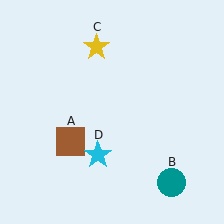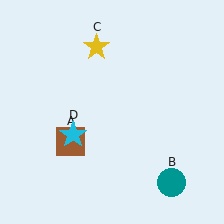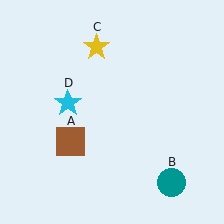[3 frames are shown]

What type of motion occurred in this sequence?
The cyan star (object D) rotated clockwise around the center of the scene.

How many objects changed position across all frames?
1 object changed position: cyan star (object D).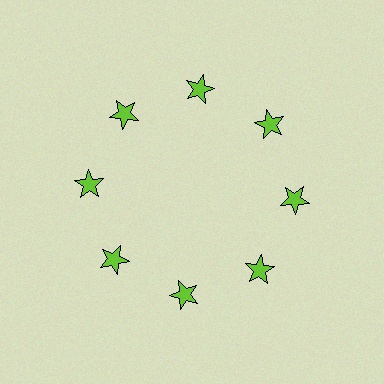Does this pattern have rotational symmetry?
Yes, this pattern has 8-fold rotational symmetry. It looks the same after rotating 45 degrees around the center.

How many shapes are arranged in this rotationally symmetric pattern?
There are 8 shapes, arranged in 8 groups of 1.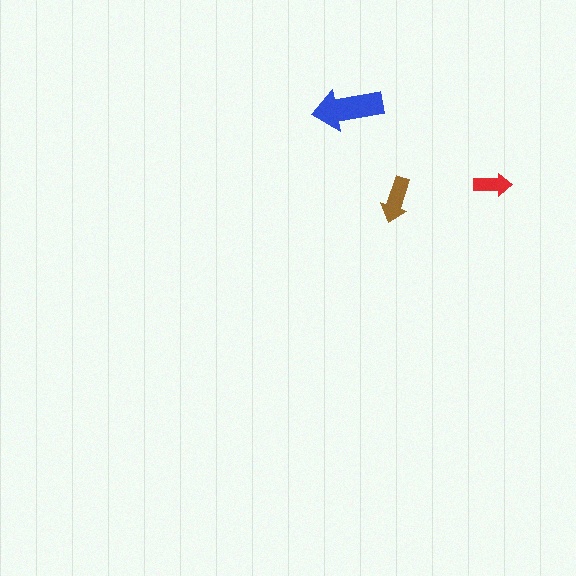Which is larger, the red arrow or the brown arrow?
The brown one.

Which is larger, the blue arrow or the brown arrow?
The blue one.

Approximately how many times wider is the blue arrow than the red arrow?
About 2 times wider.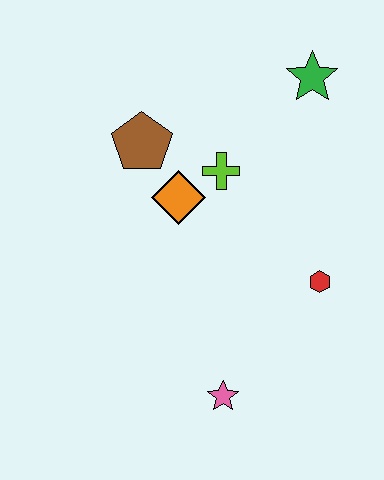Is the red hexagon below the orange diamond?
Yes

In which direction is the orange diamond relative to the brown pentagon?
The orange diamond is below the brown pentagon.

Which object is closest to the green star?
The lime cross is closest to the green star.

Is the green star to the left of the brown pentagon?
No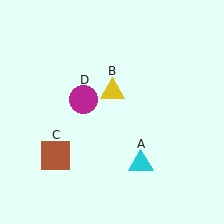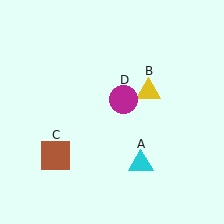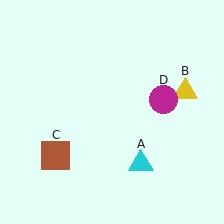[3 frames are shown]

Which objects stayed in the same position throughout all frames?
Cyan triangle (object A) and brown square (object C) remained stationary.